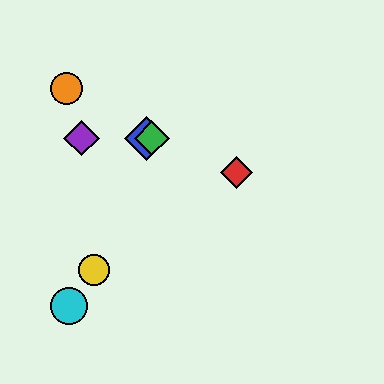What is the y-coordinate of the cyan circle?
The cyan circle is at y≈306.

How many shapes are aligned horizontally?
3 shapes (the blue diamond, the green diamond, the purple diamond) are aligned horizontally.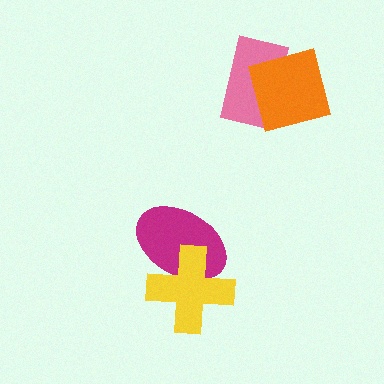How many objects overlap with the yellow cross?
1 object overlaps with the yellow cross.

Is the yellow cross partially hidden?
No, no other shape covers it.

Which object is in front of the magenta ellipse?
The yellow cross is in front of the magenta ellipse.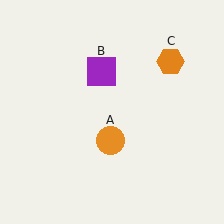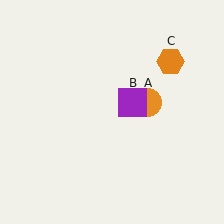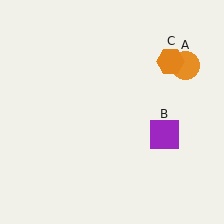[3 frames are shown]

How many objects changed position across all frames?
2 objects changed position: orange circle (object A), purple square (object B).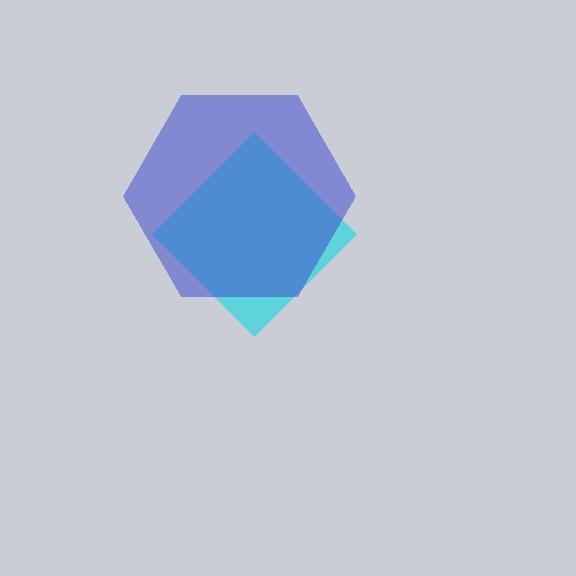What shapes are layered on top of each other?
The layered shapes are: a cyan diamond, a blue hexagon.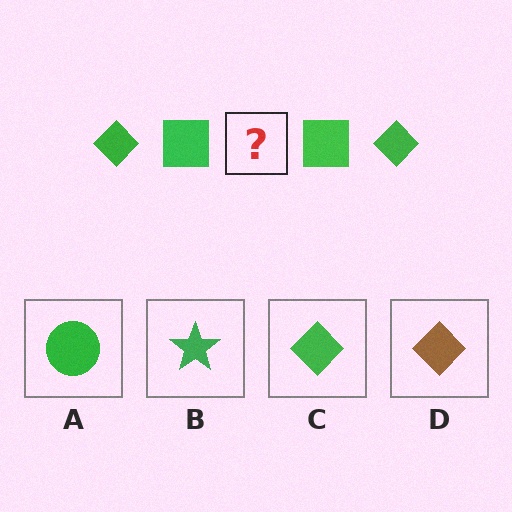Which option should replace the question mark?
Option C.